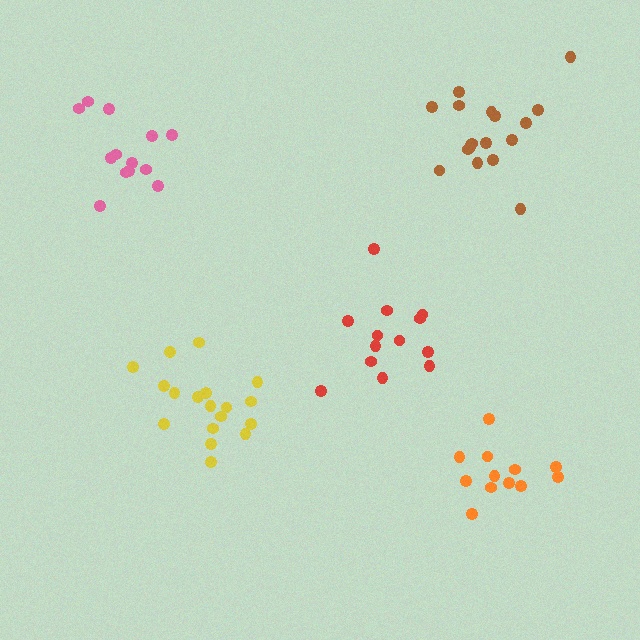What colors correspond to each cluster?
The clusters are colored: red, yellow, orange, brown, pink.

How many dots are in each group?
Group 1: 13 dots, Group 2: 18 dots, Group 3: 12 dots, Group 4: 17 dots, Group 5: 13 dots (73 total).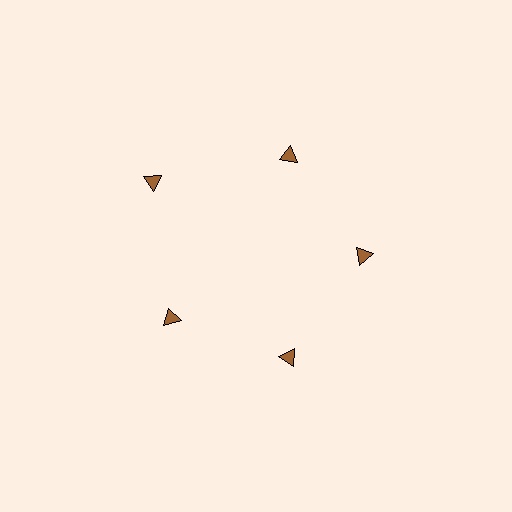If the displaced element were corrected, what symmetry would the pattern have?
It would have 5-fold rotational symmetry — the pattern would map onto itself every 72 degrees.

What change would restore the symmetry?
The symmetry would be restored by moving it inward, back onto the ring so that all 5 triangles sit at equal angles and equal distance from the center.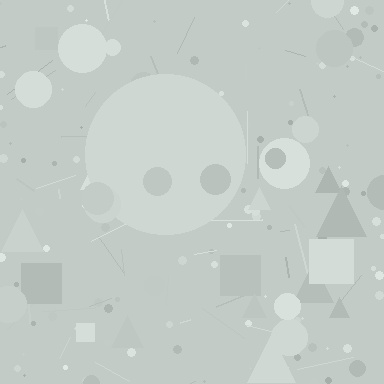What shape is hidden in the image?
A circle is hidden in the image.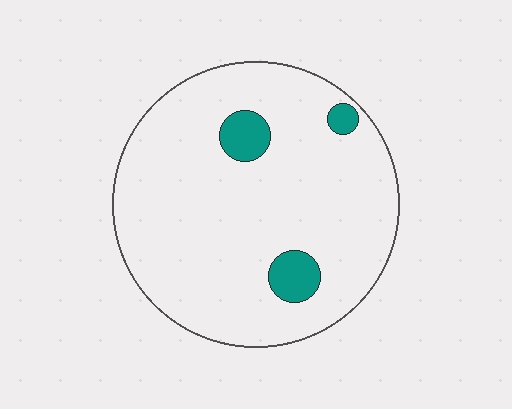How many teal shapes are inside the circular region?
3.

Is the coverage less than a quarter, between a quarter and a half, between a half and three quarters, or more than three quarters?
Less than a quarter.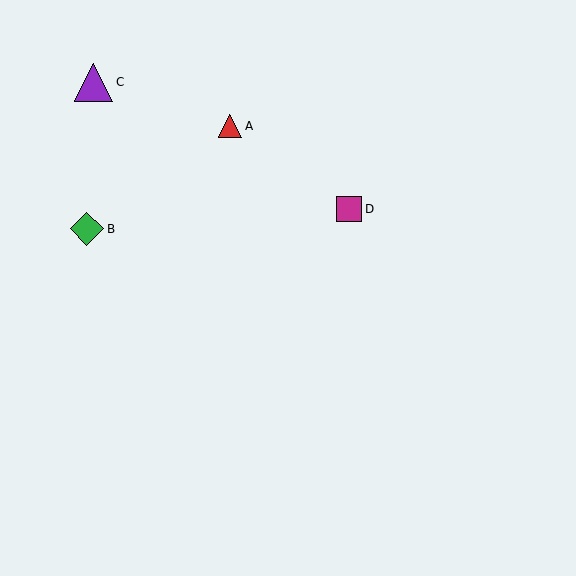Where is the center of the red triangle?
The center of the red triangle is at (230, 126).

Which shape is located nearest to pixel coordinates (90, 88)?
The purple triangle (labeled C) at (93, 83) is nearest to that location.